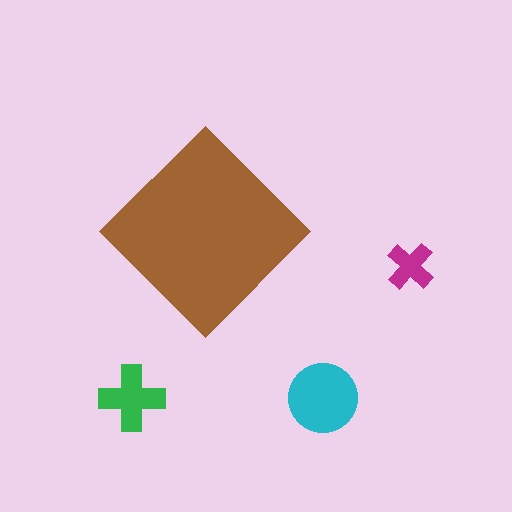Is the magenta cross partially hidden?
No, the magenta cross is fully visible.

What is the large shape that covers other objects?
A brown diamond.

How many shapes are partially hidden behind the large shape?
0 shapes are partially hidden.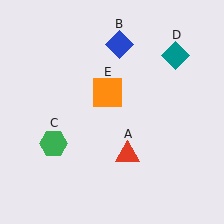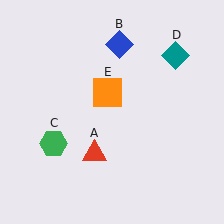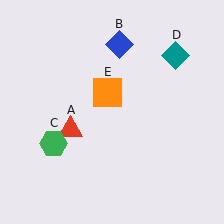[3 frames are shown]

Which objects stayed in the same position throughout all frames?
Blue diamond (object B) and green hexagon (object C) and teal diamond (object D) and orange square (object E) remained stationary.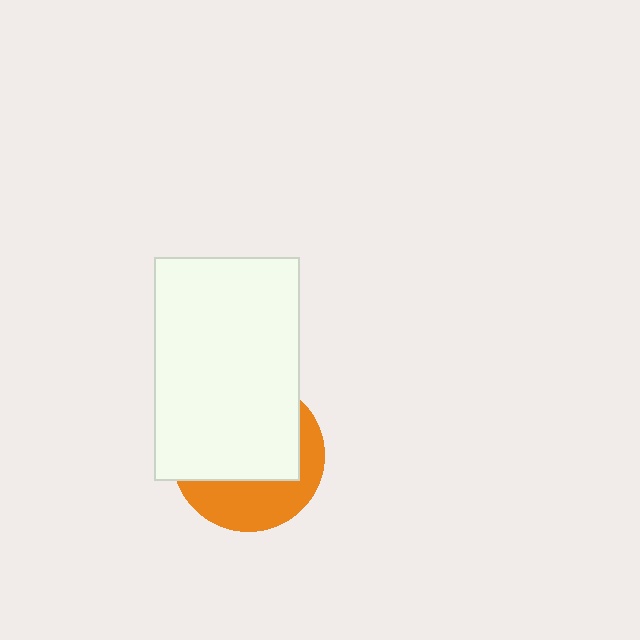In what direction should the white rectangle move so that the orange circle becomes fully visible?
The white rectangle should move up. That is the shortest direction to clear the overlap and leave the orange circle fully visible.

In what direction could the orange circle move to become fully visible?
The orange circle could move down. That would shift it out from behind the white rectangle entirely.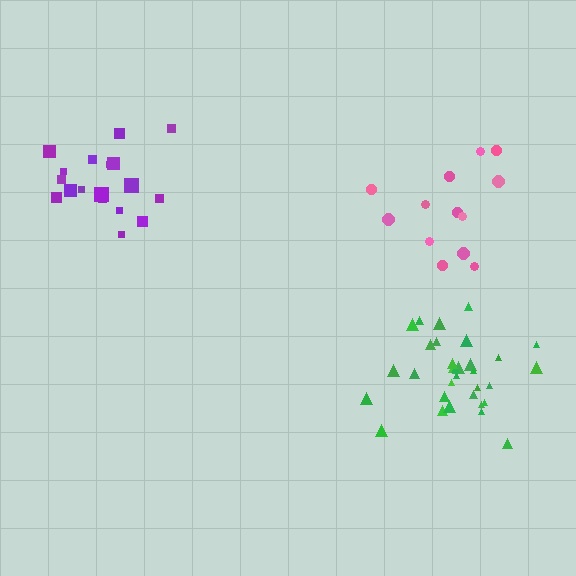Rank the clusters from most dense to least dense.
purple, green, pink.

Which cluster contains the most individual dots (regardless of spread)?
Green (32).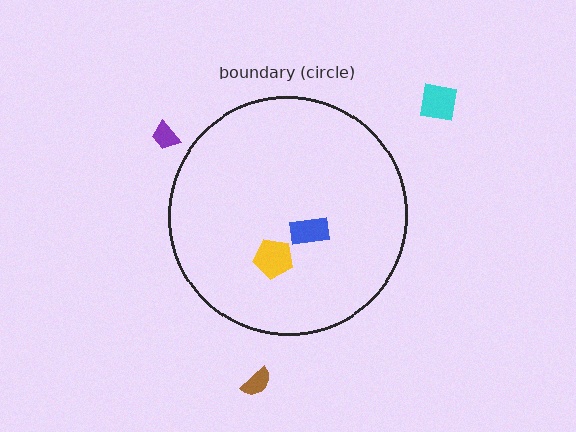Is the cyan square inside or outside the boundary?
Outside.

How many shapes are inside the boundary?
2 inside, 3 outside.